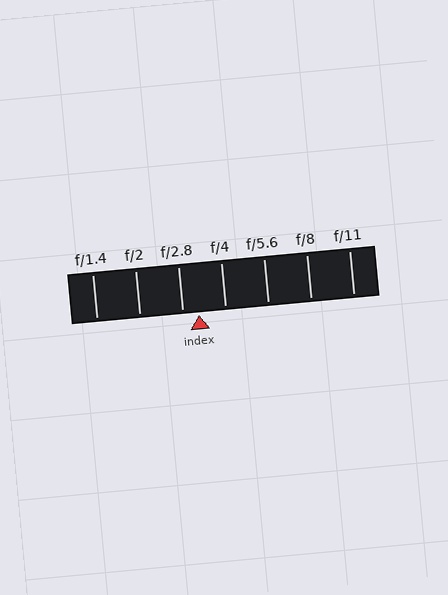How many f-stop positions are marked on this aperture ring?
There are 7 f-stop positions marked.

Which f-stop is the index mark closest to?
The index mark is closest to f/2.8.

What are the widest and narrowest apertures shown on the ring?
The widest aperture shown is f/1.4 and the narrowest is f/11.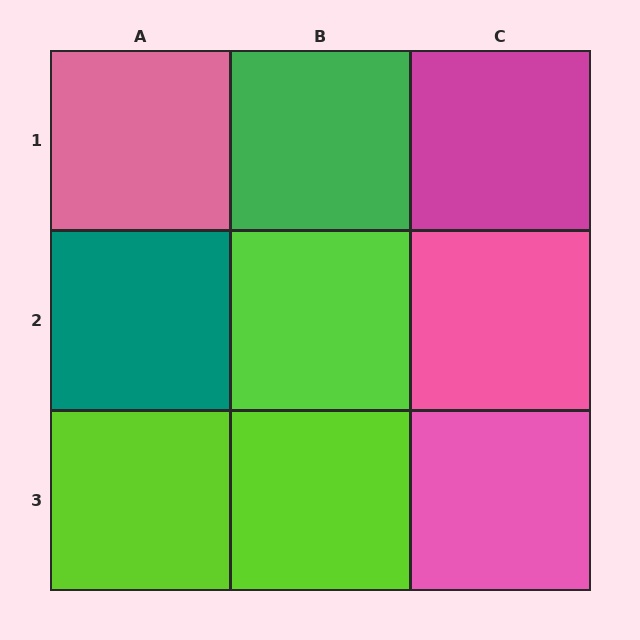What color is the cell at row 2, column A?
Teal.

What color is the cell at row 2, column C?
Pink.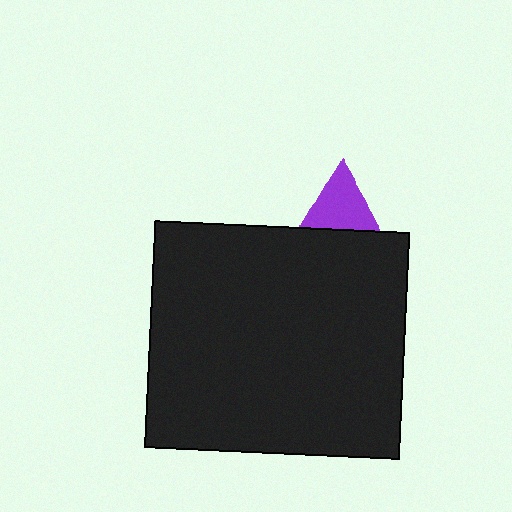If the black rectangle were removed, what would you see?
You would see the complete purple triangle.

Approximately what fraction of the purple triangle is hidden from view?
Roughly 63% of the purple triangle is hidden behind the black rectangle.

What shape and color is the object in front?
The object in front is a black rectangle.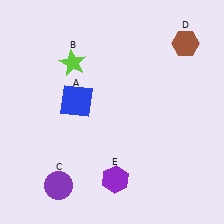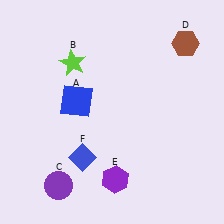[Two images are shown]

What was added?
A blue diamond (F) was added in Image 2.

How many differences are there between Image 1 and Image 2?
There is 1 difference between the two images.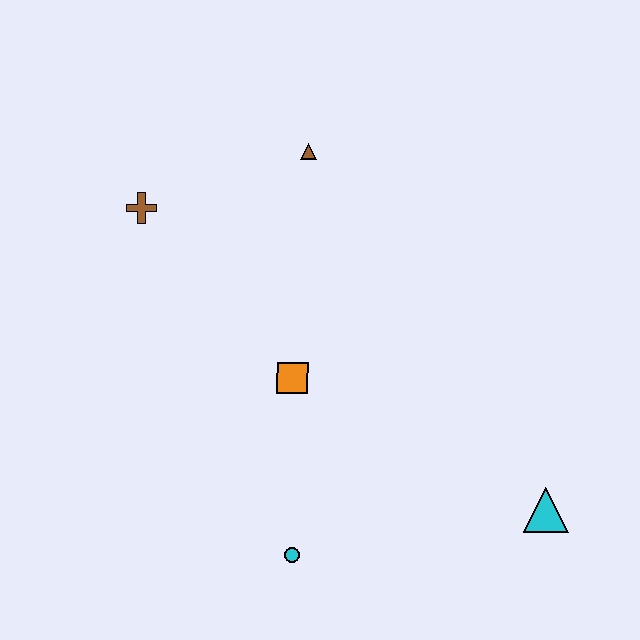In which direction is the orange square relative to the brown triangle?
The orange square is below the brown triangle.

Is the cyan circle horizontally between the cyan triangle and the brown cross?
Yes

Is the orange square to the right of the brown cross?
Yes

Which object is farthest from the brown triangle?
The cyan triangle is farthest from the brown triangle.